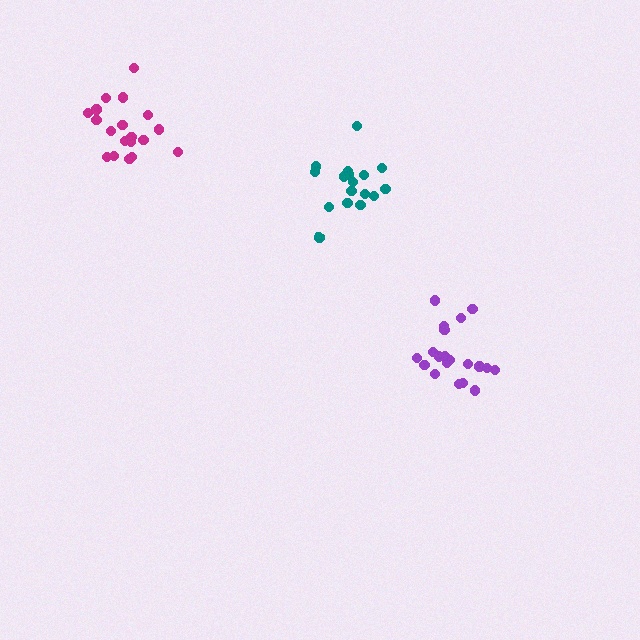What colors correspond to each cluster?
The clusters are colored: purple, teal, magenta.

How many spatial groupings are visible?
There are 3 spatial groupings.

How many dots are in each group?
Group 1: 20 dots, Group 2: 17 dots, Group 3: 20 dots (57 total).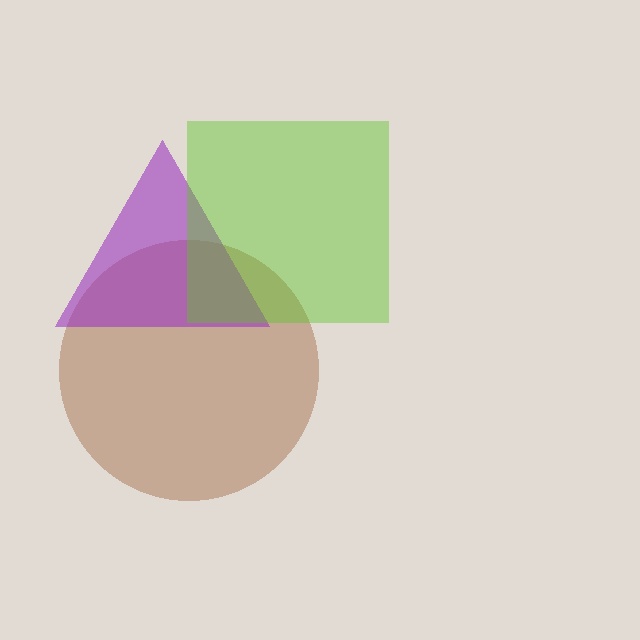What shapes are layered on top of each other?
The layered shapes are: a brown circle, a purple triangle, a lime square.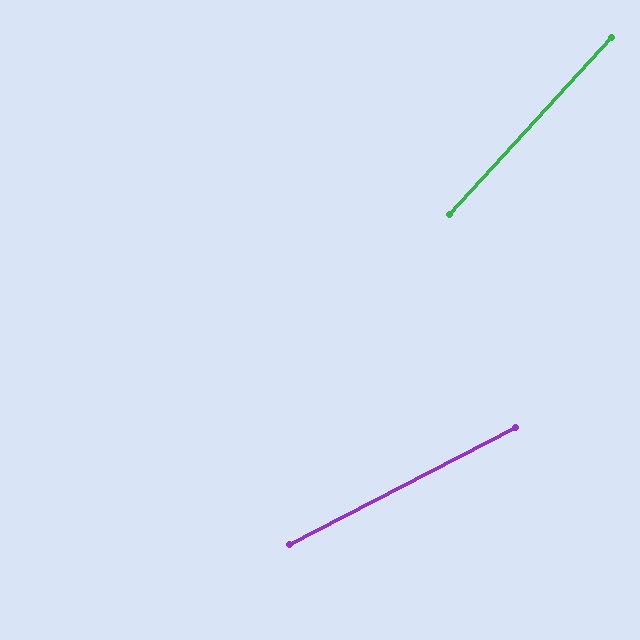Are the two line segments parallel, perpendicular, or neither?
Neither parallel nor perpendicular — they differ by about 20°.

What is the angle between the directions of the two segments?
Approximately 20 degrees.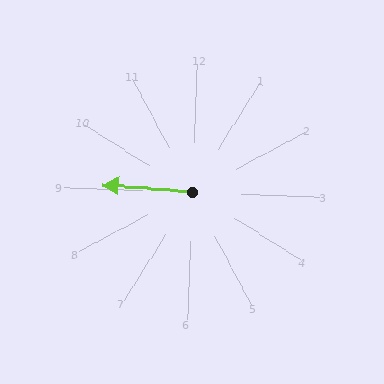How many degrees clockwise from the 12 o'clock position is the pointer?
Approximately 272 degrees.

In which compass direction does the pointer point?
West.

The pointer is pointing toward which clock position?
Roughly 9 o'clock.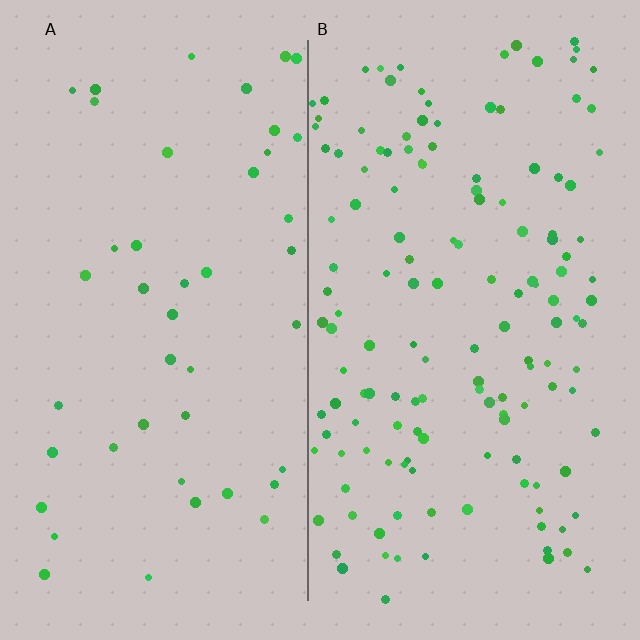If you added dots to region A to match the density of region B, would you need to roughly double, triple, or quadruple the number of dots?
Approximately triple.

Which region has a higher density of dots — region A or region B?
B (the right).